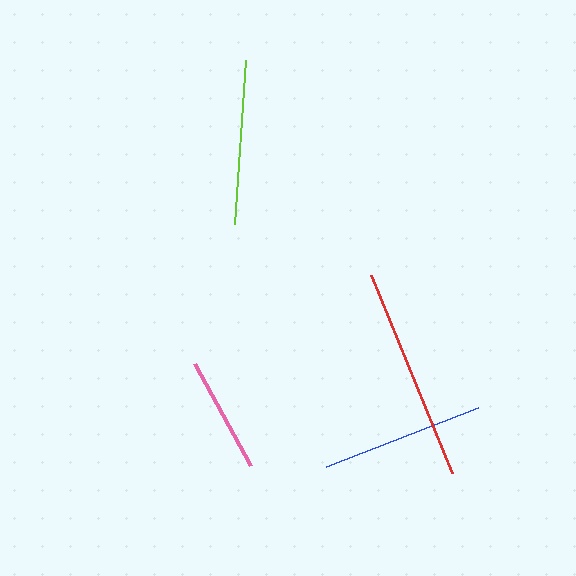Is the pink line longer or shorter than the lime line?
The lime line is longer than the pink line.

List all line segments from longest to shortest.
From longest to shortest: red, lime, blue, pink.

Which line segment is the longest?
The red line is the longest at approximately 214 pixels.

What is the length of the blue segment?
The blue segment is approximately 164 pixels long.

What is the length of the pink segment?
The pink segment is approximately 117 pixels long.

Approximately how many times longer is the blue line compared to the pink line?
The blue line is approximately 1.4 times the length of the pink line.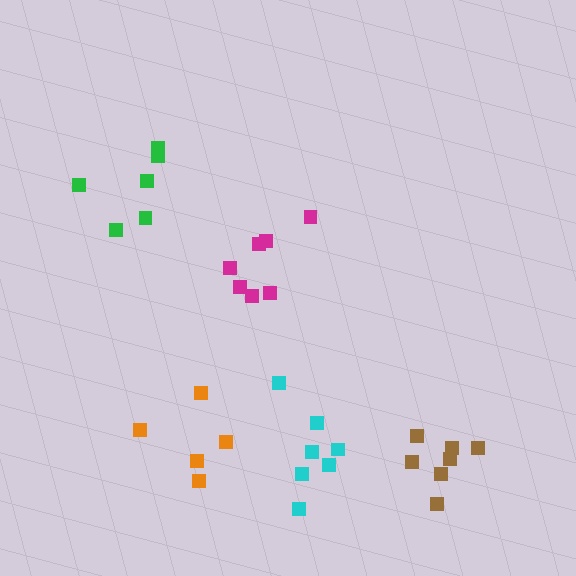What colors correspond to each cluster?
The clusters are colored: green, orange, magenta, cyan, brown.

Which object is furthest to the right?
The brown cluster is rightmost.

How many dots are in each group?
Group 1: 6 dots, Group 2: 5 dots, Group 3: 7 dots, Group 4: 7 dots, Group 5: 7 dots (32 total).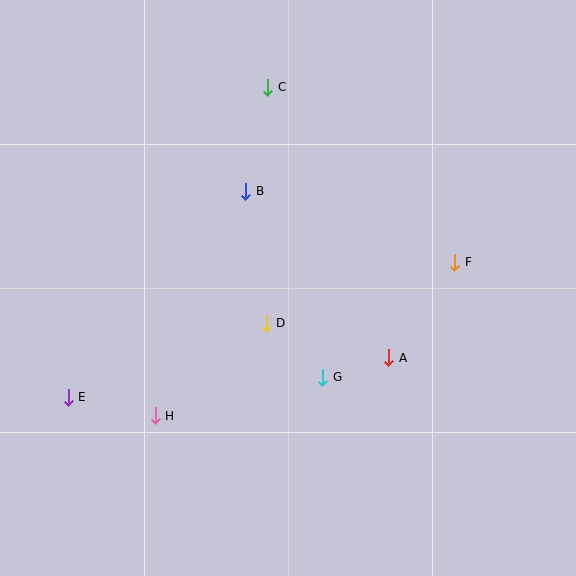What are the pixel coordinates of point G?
Point G is at (323, 377).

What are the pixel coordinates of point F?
Point F is at (455, 262).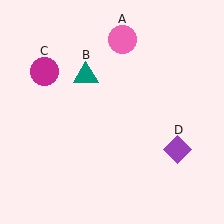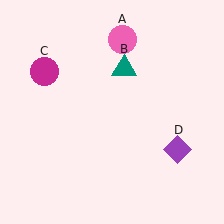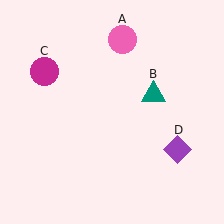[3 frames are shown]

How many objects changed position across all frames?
1 object changed position: teal triangle (object B).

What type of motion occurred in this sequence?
The teal triangle (object B) rotated clockwise around the center of the scene.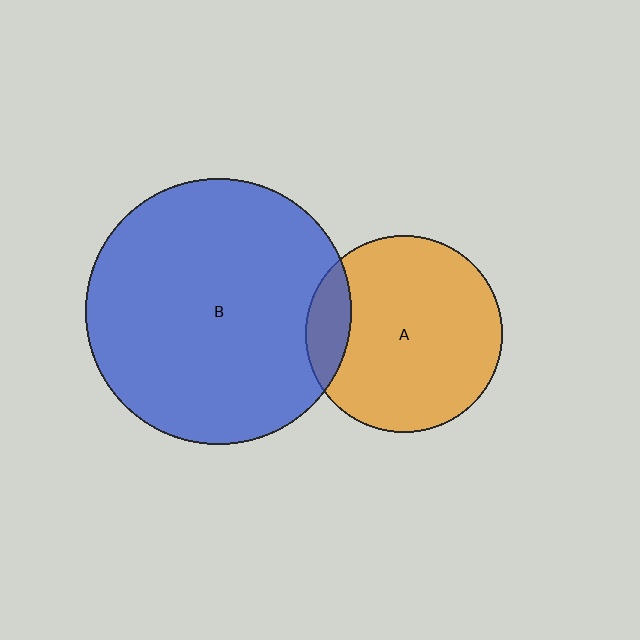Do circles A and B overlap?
Yes.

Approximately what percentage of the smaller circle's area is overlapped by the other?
Approximately 15%.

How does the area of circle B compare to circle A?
Approximately 1.8 times.